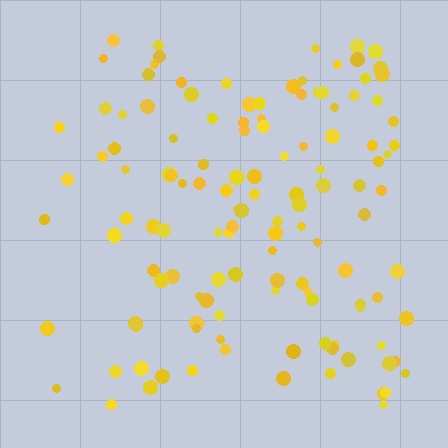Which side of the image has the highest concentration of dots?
The right.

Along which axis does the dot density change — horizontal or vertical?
Horizontal.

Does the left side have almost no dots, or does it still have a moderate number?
Still a moderate number, just noticeably fewer than the right.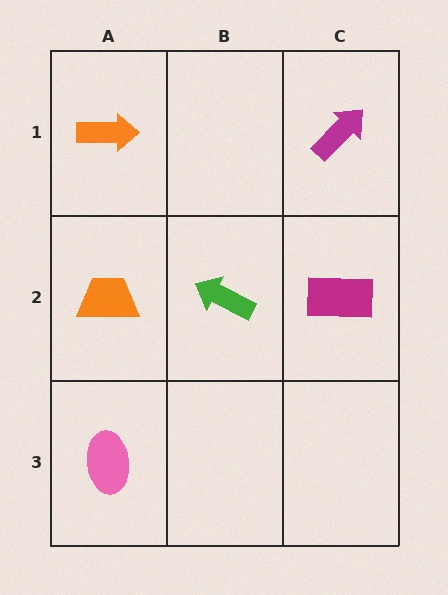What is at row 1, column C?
A magenta arrow.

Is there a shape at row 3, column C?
No, that cell is empty.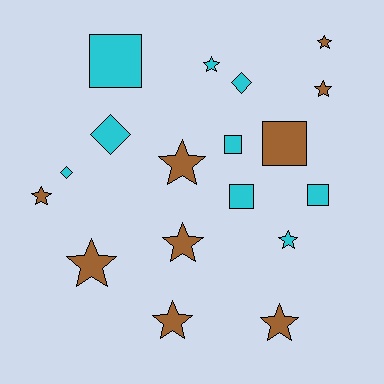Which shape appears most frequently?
Star, with 10 objects.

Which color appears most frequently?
Cyan, with 9 objects.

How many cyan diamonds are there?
There are 3 cyan diamonds.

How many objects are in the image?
There are 18 objects.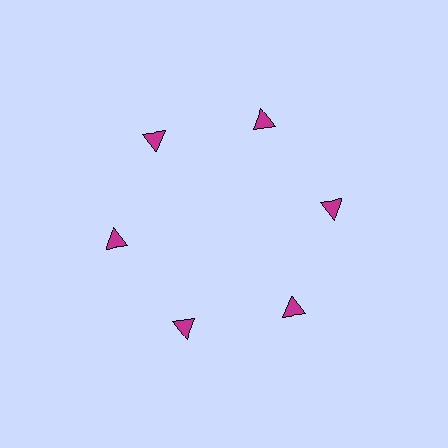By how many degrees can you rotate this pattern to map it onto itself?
The pattern maps onto itself every 60 degrees of rotation.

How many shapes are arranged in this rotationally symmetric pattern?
There are 6 shapes, arranged in 6 groups of 1.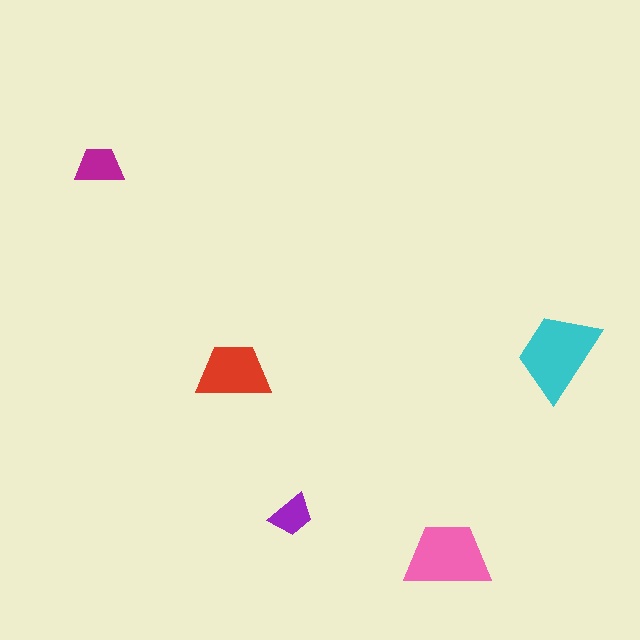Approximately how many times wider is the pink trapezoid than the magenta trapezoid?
About 2 times wider.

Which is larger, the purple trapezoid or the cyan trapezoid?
The cyan one.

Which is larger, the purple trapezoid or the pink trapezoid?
The pink one.